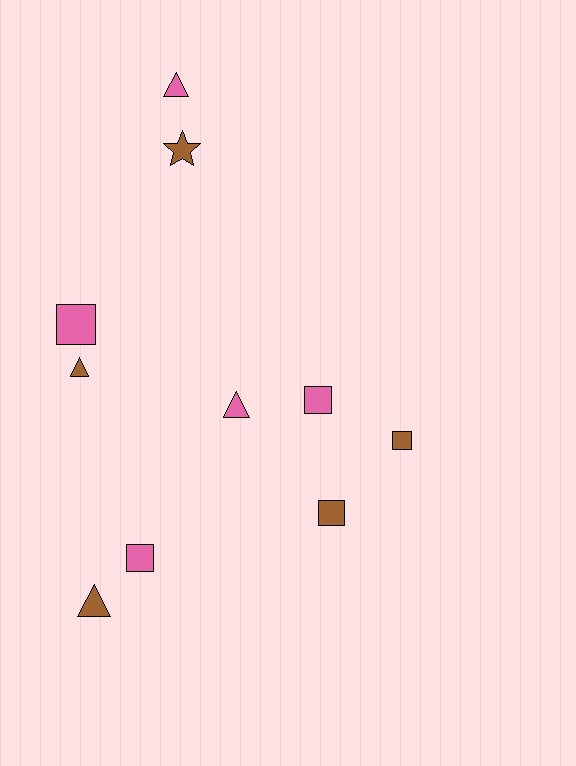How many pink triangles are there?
There are 2 pink triangles.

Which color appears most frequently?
Pink, with 5 objects.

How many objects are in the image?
There are 10 objects.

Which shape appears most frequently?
Square, with 5 objects.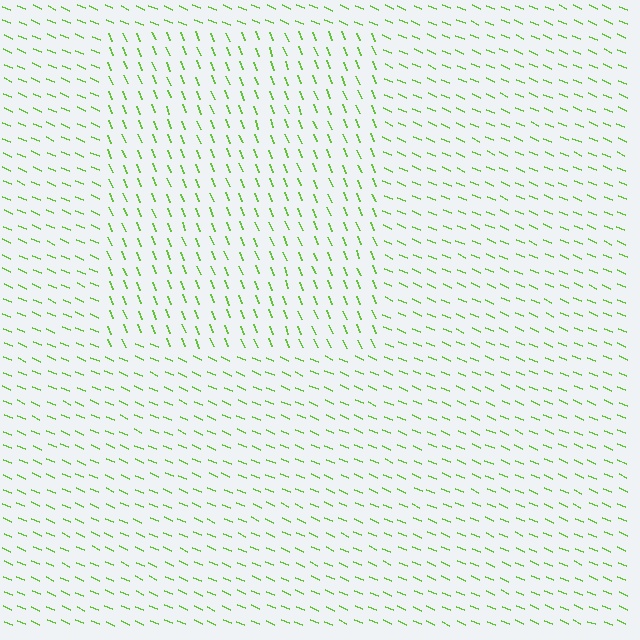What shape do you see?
I see a rectangle.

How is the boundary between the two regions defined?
The boundary is defined purely by a change in line orientation (approximately 45 degrees difference). All lines are the same color and thickness.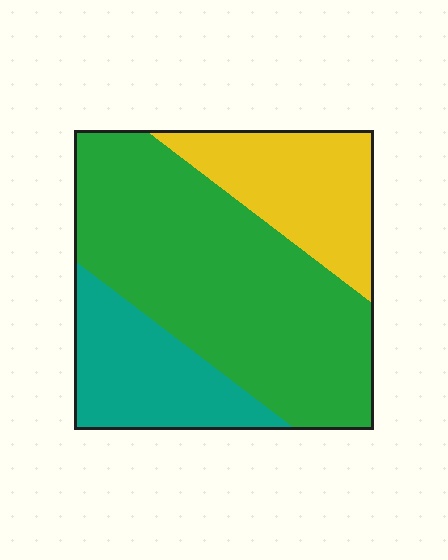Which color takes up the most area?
Green, at roughly 55%.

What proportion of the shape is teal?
Teal covers around 20% of the shape.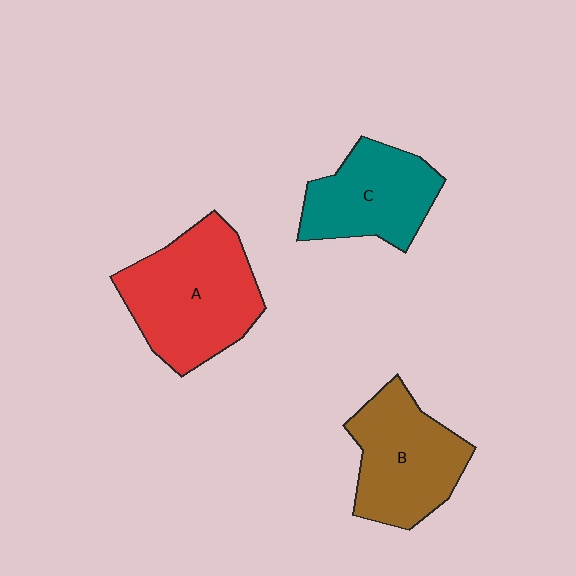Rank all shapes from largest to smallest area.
From largest to smallest: A (red), B (brown), C (teal).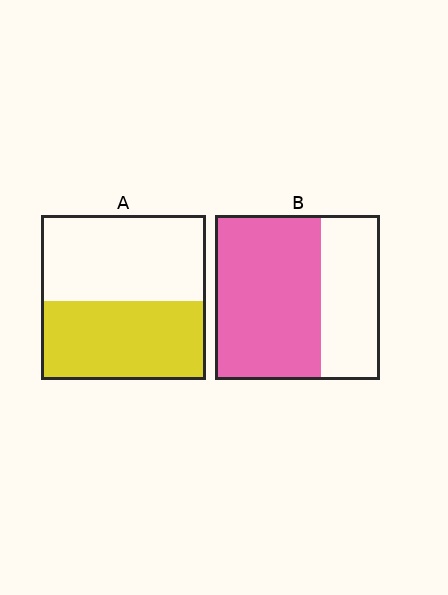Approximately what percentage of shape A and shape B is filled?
A is approximately 50% and B is approximately 65%.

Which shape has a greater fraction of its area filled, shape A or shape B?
Shape B.